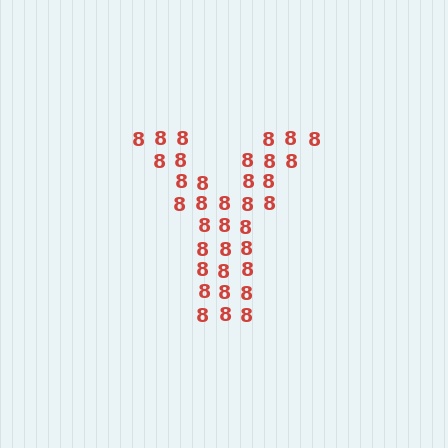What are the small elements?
The small elements are digit 8's.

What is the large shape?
The large shape is the letter Y.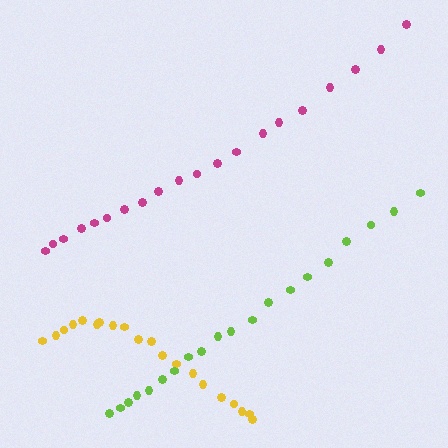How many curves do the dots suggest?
There are 3 distinct paths.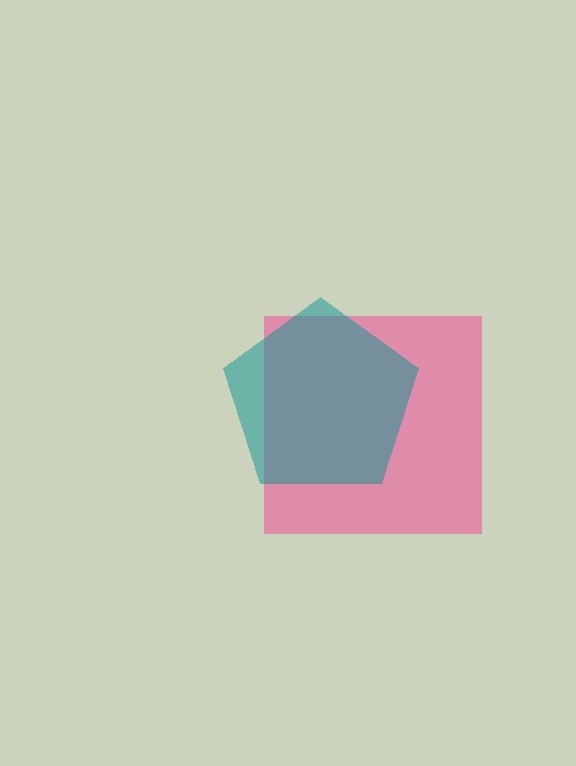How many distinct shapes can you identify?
There are 2 distinct shapes: a pink square, a teal pentagon.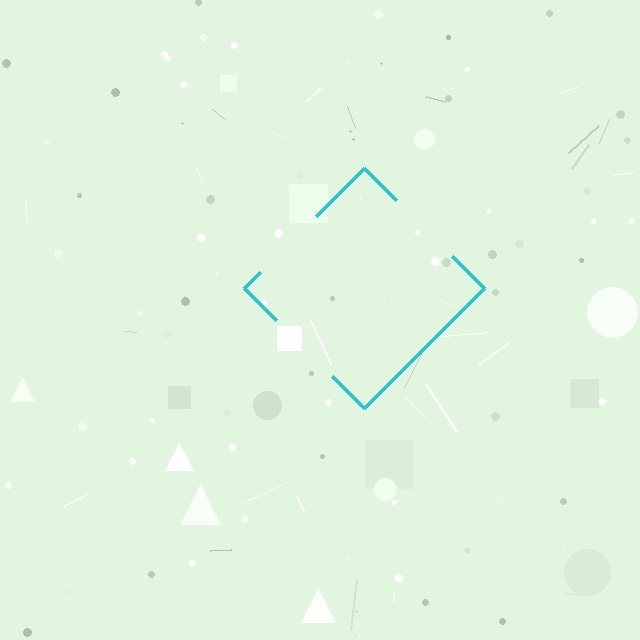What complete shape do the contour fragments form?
The contour fragments form a diamond.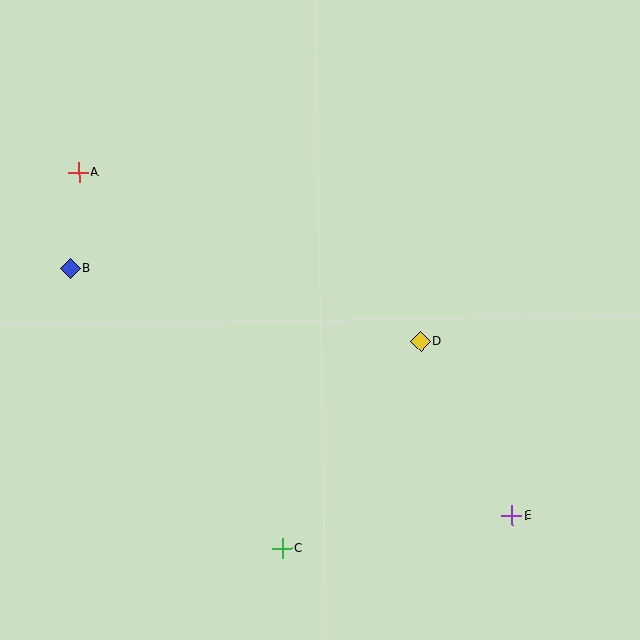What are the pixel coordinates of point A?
Point A is at (79, 172).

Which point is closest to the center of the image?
Point D at (420, 342) is closest to the center.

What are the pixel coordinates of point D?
Point D is at (420, 342).